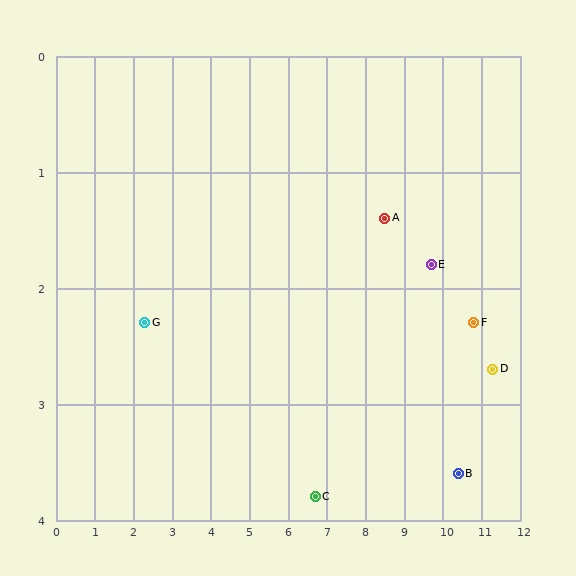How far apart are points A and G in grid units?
Points A and G are about 6.3 grid units apart.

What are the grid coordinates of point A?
Point A is at approximately (8.5, 1.4).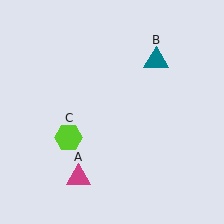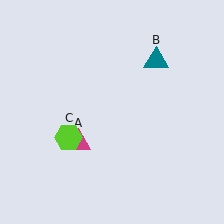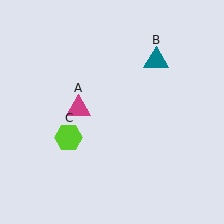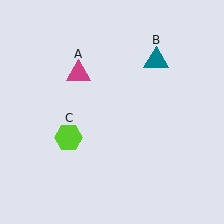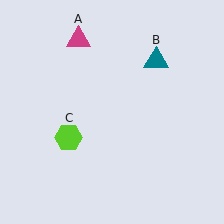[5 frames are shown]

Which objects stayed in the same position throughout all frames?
Teal triangle (object B) and lime hexagon (object C) remained stationary.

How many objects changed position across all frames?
1 object changed position: magenta triangle (object A).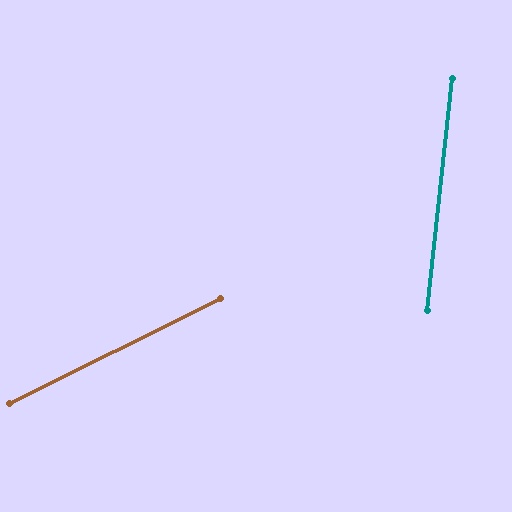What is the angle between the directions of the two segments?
Approximately 57 degrees.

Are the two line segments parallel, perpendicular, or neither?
Neither parallel nor perpendicular — they differ by about 57°.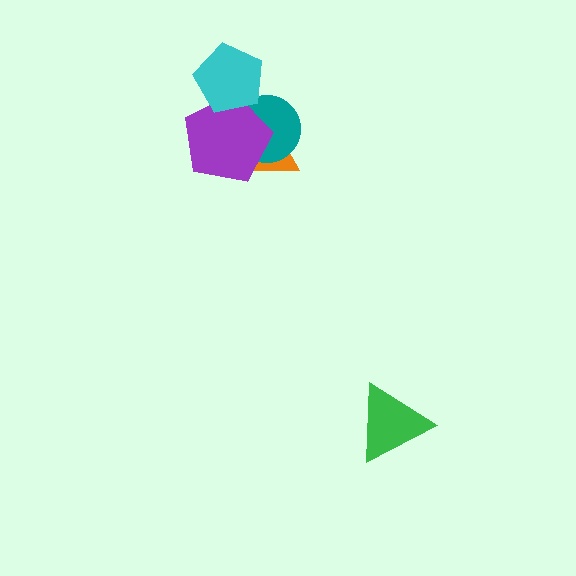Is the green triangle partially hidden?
No, no other shape covers it.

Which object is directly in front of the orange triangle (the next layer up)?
The teal circle is directly in front of the orange triangle.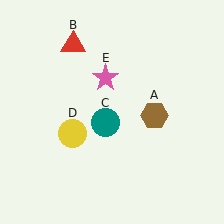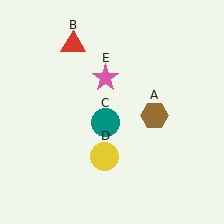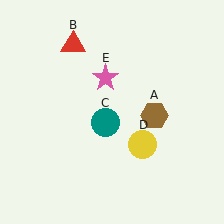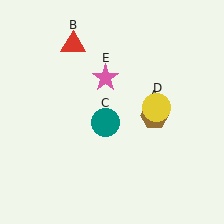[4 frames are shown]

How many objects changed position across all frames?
1 object changed position: yellow circle (object D).